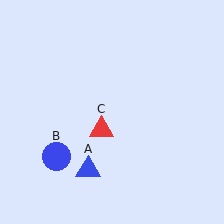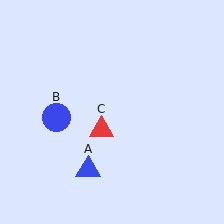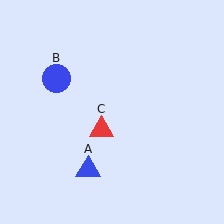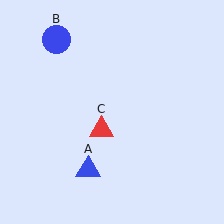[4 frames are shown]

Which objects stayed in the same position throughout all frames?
Blue triangle (object A) and red triangle (object C) remained stationary.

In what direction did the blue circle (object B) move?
The blue circle (object B) moved up.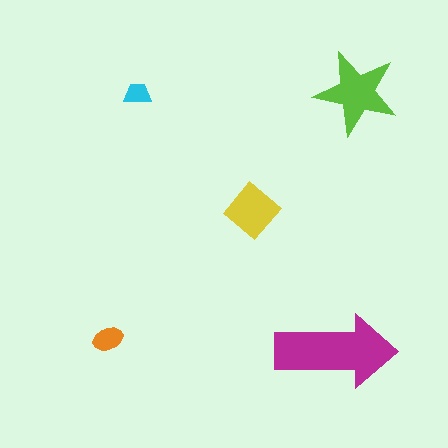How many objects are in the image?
There are 5 objects in the image.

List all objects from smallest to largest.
The cyan trapezoid, the orange ellipse, the yellow diamond, the lime star, the magenta arrow.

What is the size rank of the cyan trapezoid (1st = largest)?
5th.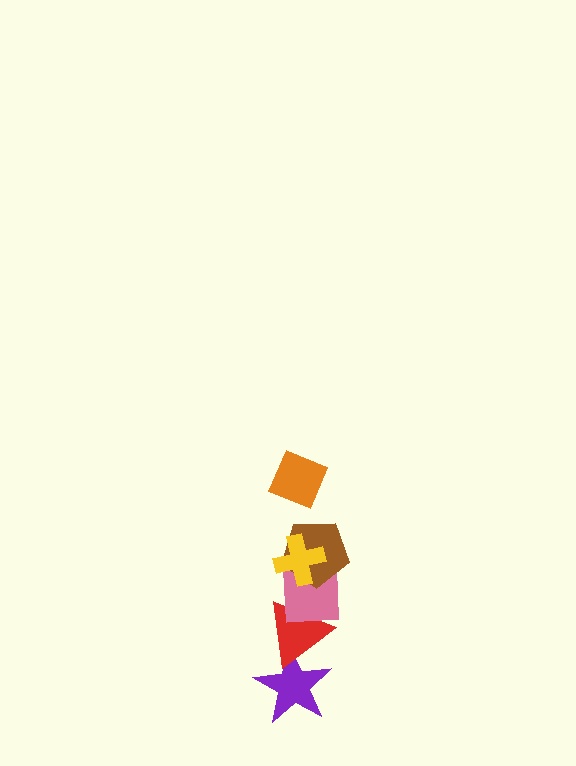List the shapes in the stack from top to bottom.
From top to bottom: the orange diamond, the yellow cross, the brown pentagon, the pink square, the red triangle, the purple star.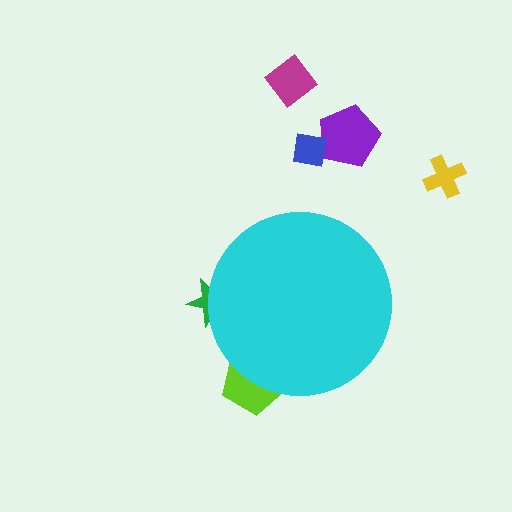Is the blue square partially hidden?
No, the blue square is fully visible.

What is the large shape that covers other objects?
A cyan circle.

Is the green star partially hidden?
Yes, the green star is partially hidden behind the cyan circle.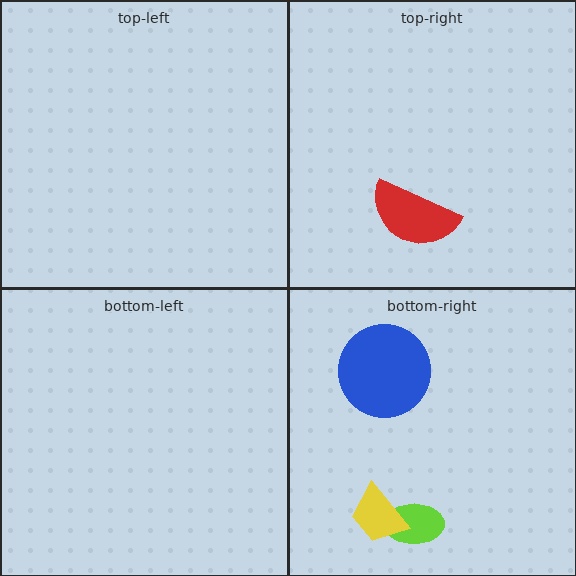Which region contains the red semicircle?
The top-right region.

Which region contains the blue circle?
The bottom-right region.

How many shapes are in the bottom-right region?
3.